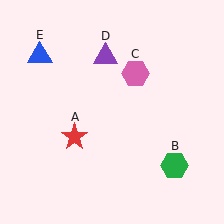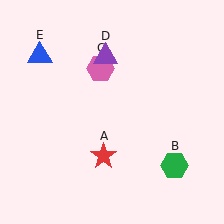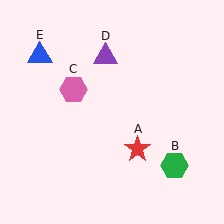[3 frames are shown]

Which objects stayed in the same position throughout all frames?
Green hexagon (object B) and purple triangle (object D) and blue triangle (object E) remained stationary.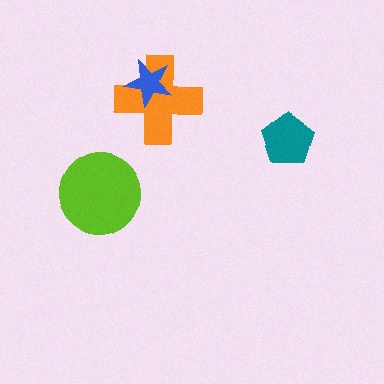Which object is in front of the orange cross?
The blue star is in front of the orange cross.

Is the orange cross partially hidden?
Yes, it is partially covered by another shape.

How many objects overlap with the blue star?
1 object overlaps with the blue star.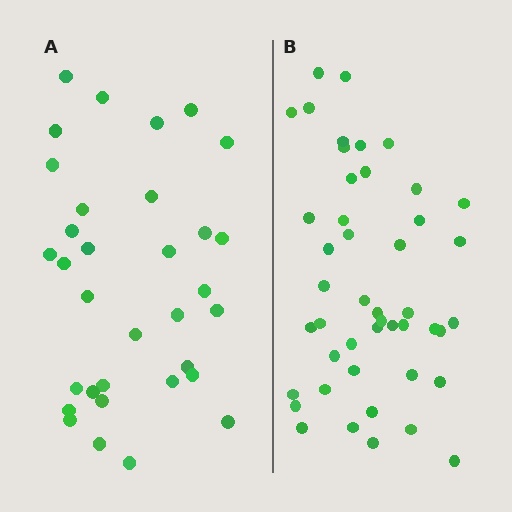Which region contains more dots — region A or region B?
Region B (the right region) has more dots.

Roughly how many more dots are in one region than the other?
Region B has approximately 15 more dots than region A.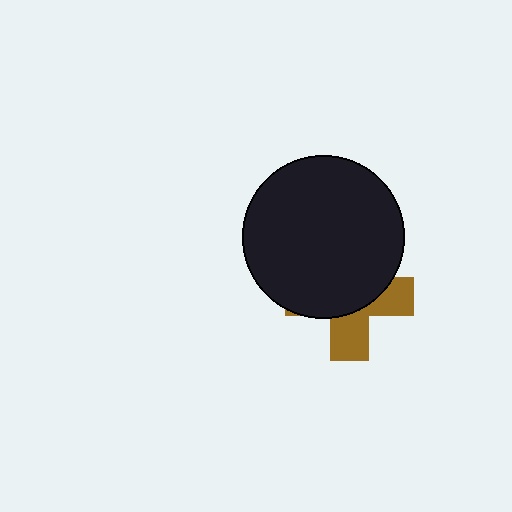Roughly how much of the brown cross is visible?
A small part of it is visible (roughly 38%).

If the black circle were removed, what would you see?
You would see the complete brown cross.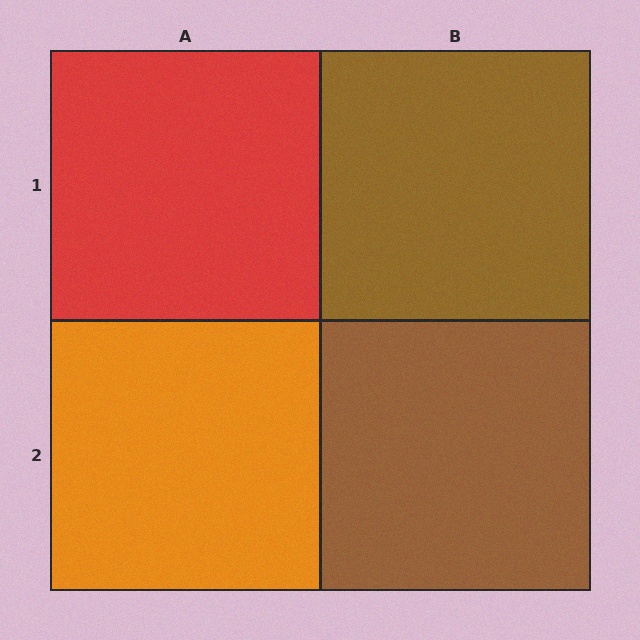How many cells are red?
1 cell is red.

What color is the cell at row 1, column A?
Red.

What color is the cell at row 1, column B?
Brown.